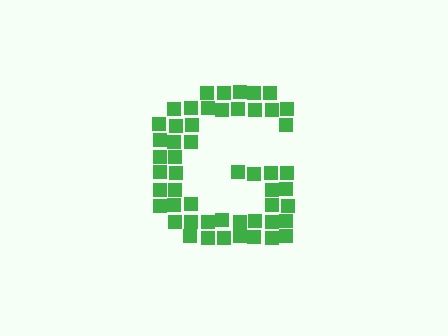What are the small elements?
The small elements are squares.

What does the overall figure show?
The overall figure shows the letter G.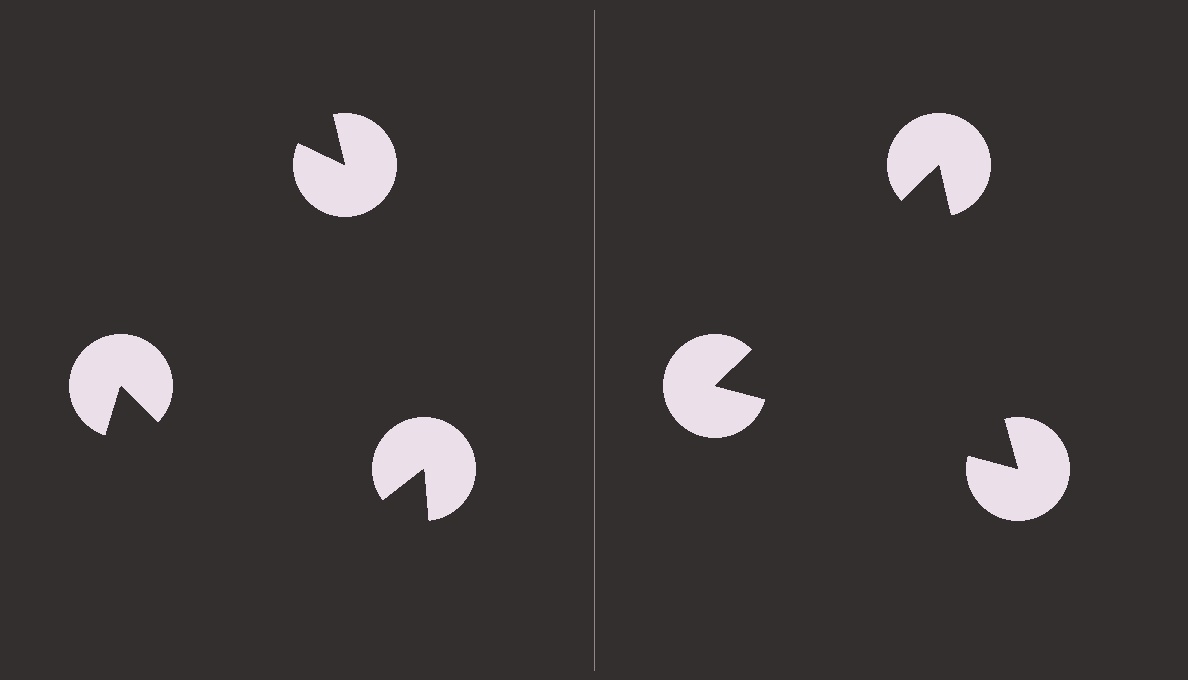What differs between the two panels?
The pac-man discs are positioned identically on both sides; only the wedge orientations differ. On the right they align to a triangle; on the left they are misaligned.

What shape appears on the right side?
An illusory triangle.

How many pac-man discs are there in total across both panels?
6 — 3 on each side.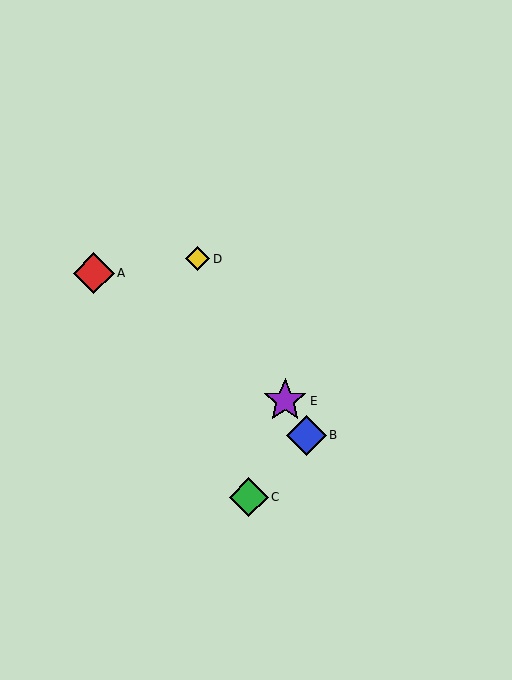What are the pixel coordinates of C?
Object C is at (249, 497).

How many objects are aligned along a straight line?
3 objects (B, D, E) are aligned along a straight line.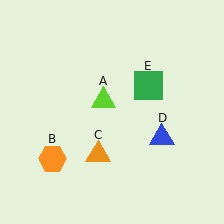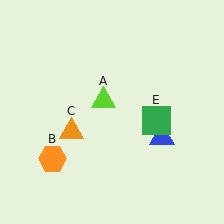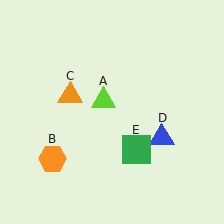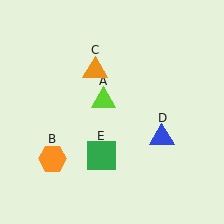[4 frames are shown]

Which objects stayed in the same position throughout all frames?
Lime triangle (object A) and orange hexagon (object B) and blue triangle (object D) remained stationary.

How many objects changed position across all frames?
2 objects changed position: orange triangle (object C), green square (object E).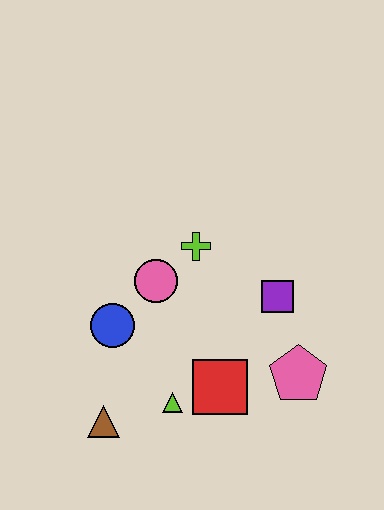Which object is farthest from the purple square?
The brown triangle is farthest from the purple square.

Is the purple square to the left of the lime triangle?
No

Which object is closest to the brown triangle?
The lime triangle is closest to the brown triangle.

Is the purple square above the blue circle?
Yes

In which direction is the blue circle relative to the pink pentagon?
The blue circle is to the left of the pink pentagon.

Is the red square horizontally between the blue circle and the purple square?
Yes